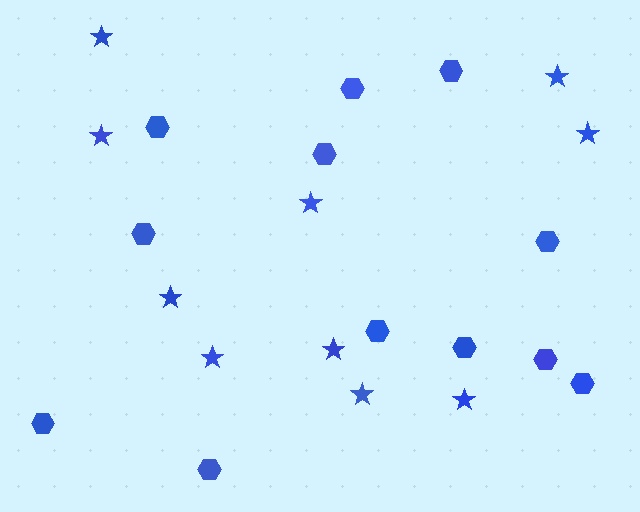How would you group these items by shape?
There are 2 groups: one group of stars (10) and one group of hexagons (12).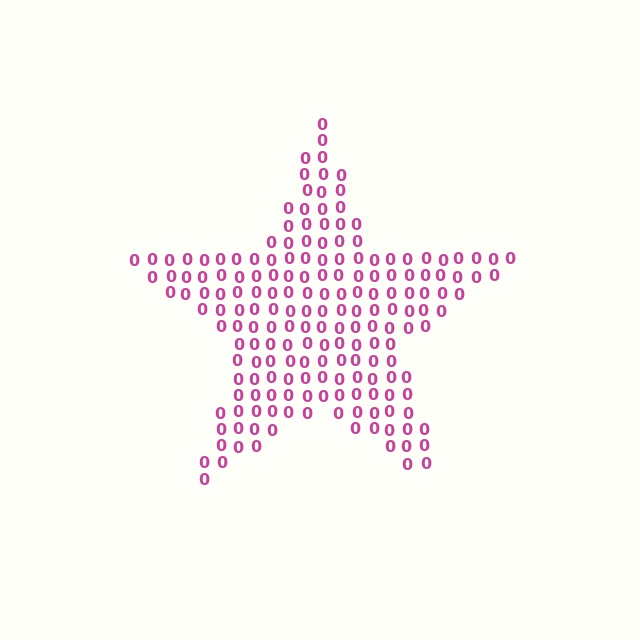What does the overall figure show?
The overall figure shows a star.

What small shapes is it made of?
It is made of small digit 0's.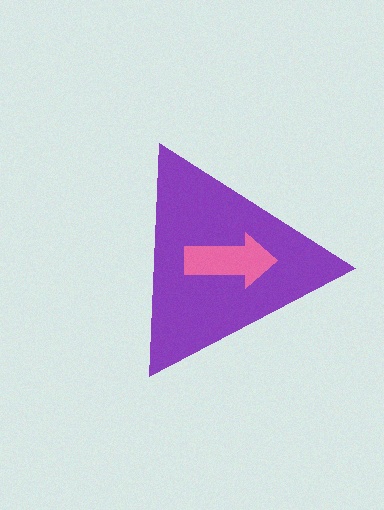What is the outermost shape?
The purple triangle.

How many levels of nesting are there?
2.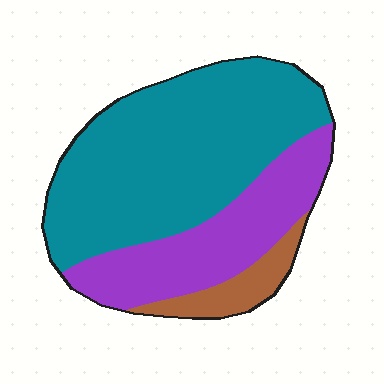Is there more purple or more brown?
Purple.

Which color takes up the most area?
Teal, at roughly 60%.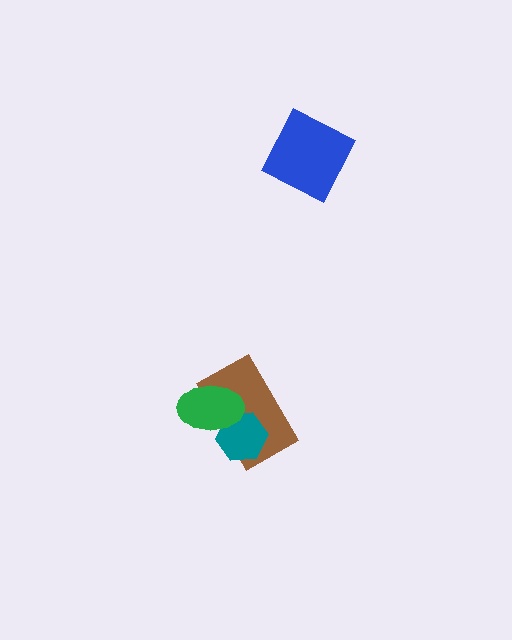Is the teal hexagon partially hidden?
Yes, it is partially covered by another shape.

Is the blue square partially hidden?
No, no other shape covers it.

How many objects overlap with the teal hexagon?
2 objects overlap with the teal hexagon.